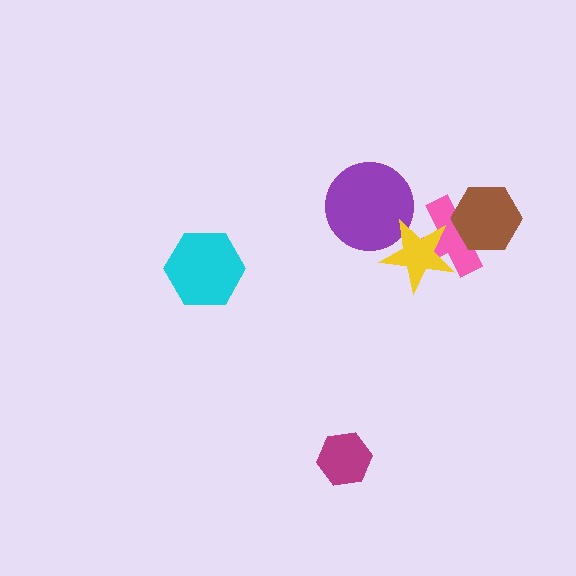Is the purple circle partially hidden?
Yes, it is partially covered by another shape.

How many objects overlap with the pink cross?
2 objects overlap with the pink cross.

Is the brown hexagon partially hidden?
No, no other shape covers it.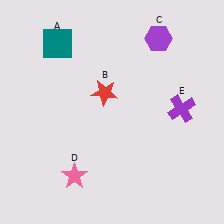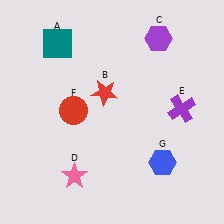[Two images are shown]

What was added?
A red circle (F), a blue hexagon (G) were added in Image 2.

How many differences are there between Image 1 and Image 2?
There are 2 differences between the two images.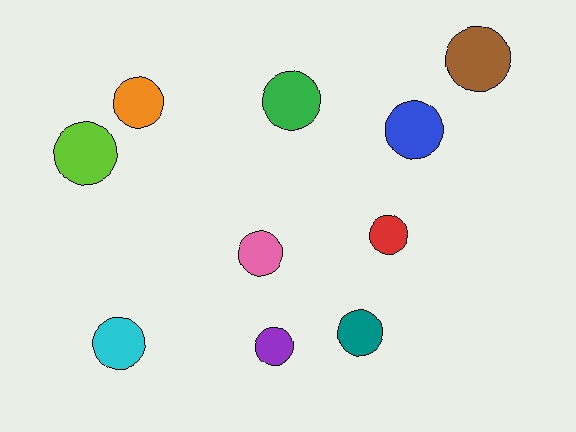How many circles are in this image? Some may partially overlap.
There are 10 circles.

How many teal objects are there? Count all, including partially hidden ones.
There is 1 teal object.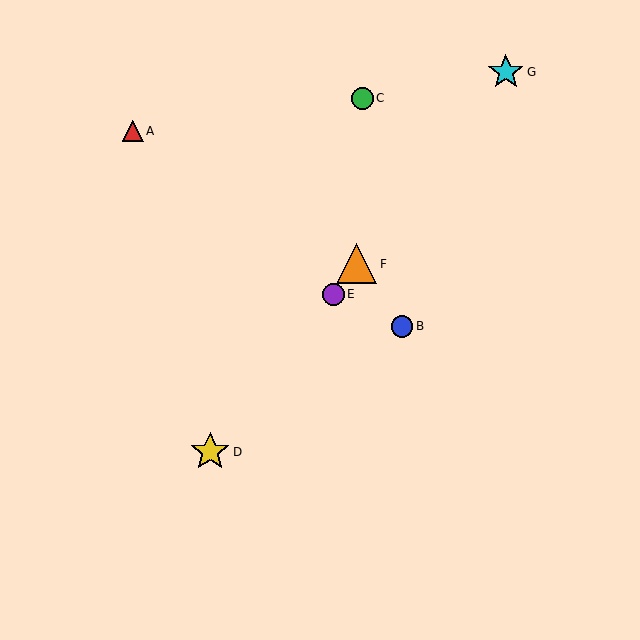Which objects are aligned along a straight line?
Objects D, E, F, G are aligned along a straight line.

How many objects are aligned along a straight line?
4 objects (D, E, F, G) are aligned along a straight line.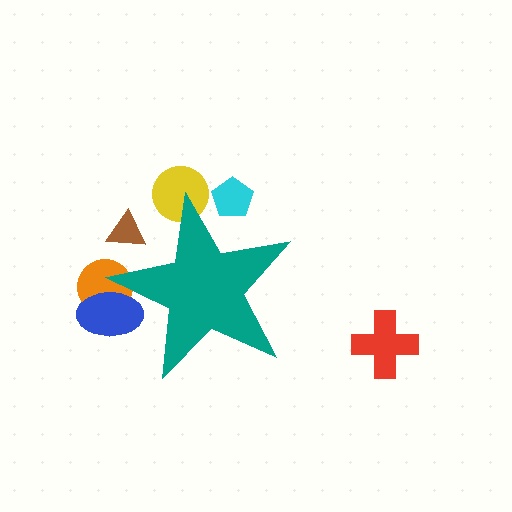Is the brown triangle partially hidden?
Yes, the brown triangle is partially hidden behind the teal star.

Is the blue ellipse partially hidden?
Yes, the blue ellipse is partially hidden behind the teal star.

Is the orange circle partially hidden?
Yes, the orange circle is partially hidden behind the teal star.